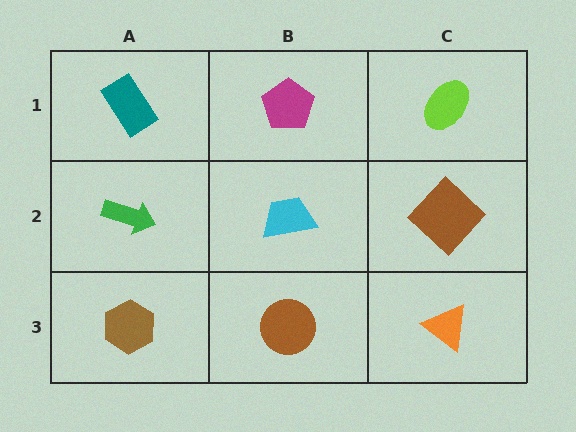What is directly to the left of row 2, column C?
A cyan trapezoid.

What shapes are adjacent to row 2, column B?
A magenta pentagon (row 1, column B), a brown circle (row 3, column B), a green arrow (row 2, column A), a brown diamond (row 2, column C).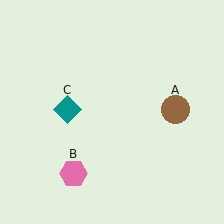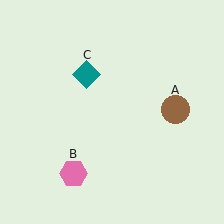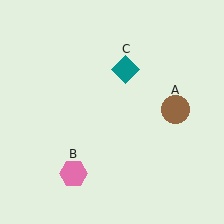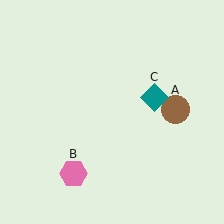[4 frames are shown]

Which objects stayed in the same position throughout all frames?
Brown circle (object A) and pink hexagon (object B) remained stationary.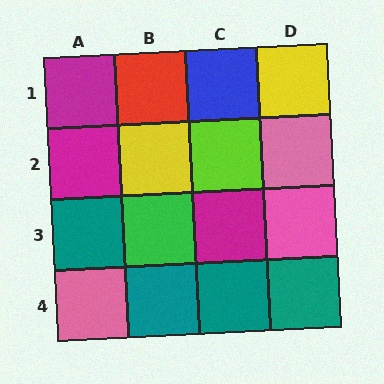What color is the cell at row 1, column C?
Blue.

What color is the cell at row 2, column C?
Lime.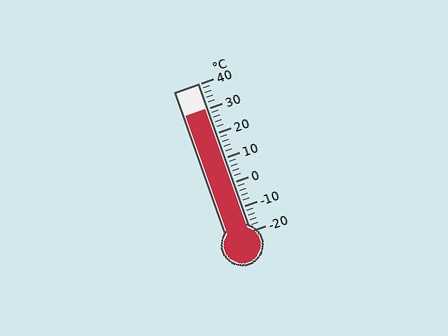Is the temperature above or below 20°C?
The temperature is above 20°C.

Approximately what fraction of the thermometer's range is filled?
The thermometer is filled to approximately 85% of its range.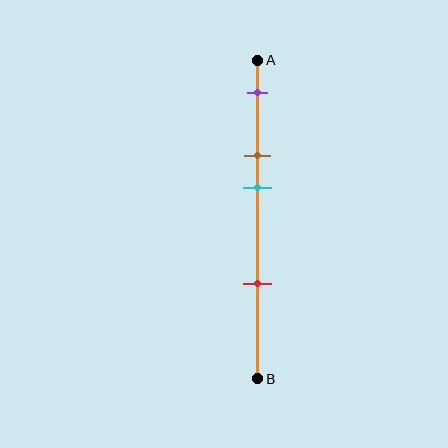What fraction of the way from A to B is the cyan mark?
The cyan mark is approximately 40% (0.4) of the way from A to B.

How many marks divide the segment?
There are 4 marks dividing the segment.